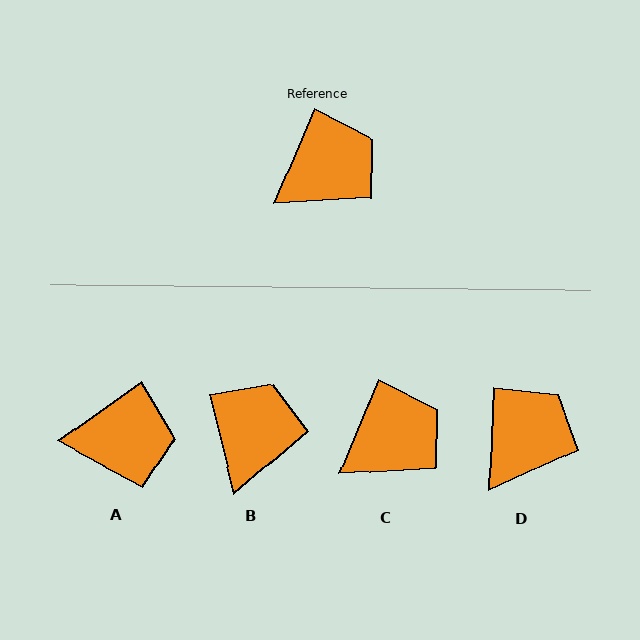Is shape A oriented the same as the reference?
No, it is off by about 32 degrees.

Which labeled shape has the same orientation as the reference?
C.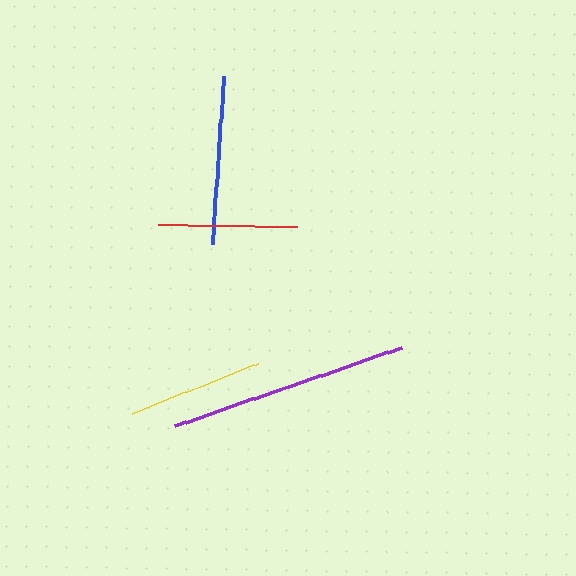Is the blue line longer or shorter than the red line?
The blue line is longer than the red line.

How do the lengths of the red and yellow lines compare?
The red and yellow lines are approximately the same length.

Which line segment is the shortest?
The yellow line is the shortest at approximately 136 pixels.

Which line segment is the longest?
The purple line is the longest at approximately 241 pixels.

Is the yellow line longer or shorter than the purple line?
The purple line is longer than the yellow line.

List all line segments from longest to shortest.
From longest to shortest: purple, blue, red, yellow.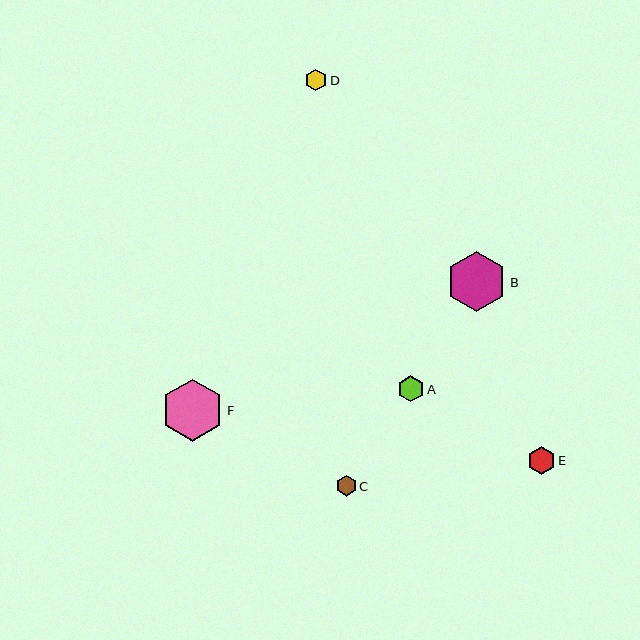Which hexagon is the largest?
Hexagon F is the largest with a size of approximately 63 pixels.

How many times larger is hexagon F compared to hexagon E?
Hexagon F is approximately 2.3 times the size of hexagon E.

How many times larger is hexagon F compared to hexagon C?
Hexagon F is approximately 3.0 times the size of hexagon C.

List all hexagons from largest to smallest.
From largest to smallest: F, B, E, A, D, C.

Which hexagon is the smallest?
Hexagon C is the smallest with a size of approximately 21 pixels.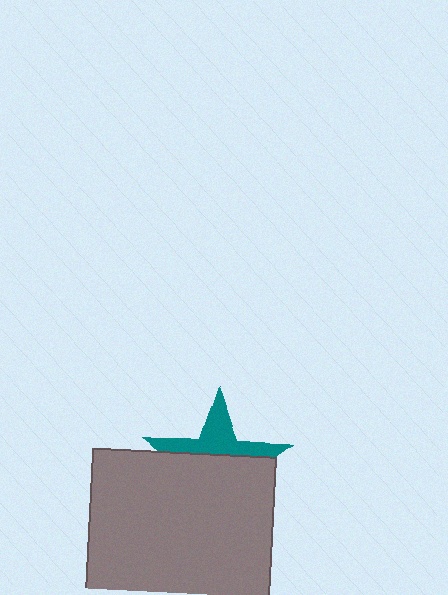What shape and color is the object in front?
The object in front is a gray square.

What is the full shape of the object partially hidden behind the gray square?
The partially hidden object is a teal star.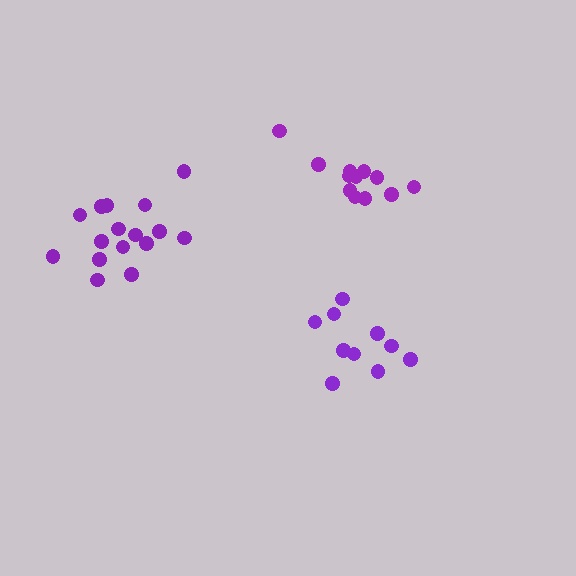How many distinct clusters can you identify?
There are 3 distinct clusters.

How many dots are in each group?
Group 1: 10 dots, Group 2: 16 dots, Group 3: 12 dots (38 total).